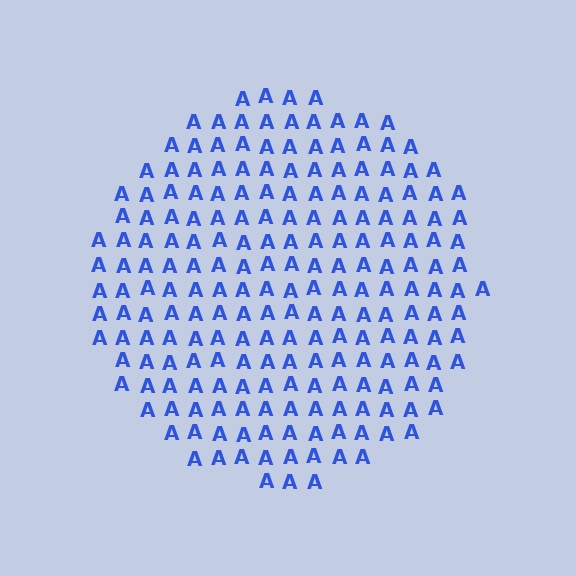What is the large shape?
The large shape is a circle.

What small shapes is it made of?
It is made of small letter A's.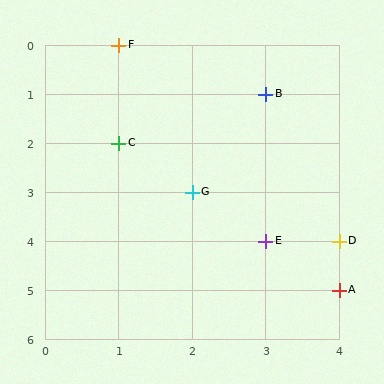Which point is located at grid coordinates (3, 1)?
Point B is at (3, 1).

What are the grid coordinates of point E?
Point E is at grid coordinates (3, 4).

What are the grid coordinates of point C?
Point C is at grid coordinates (1, 2).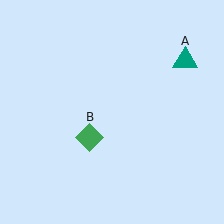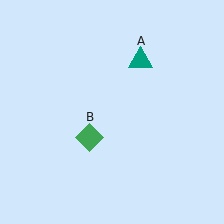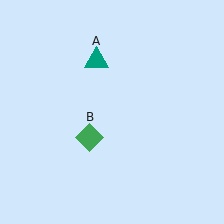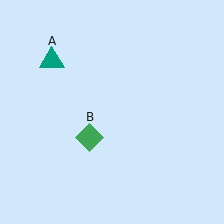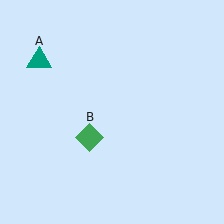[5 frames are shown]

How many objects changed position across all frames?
1 object changed position: teal triangle (object A).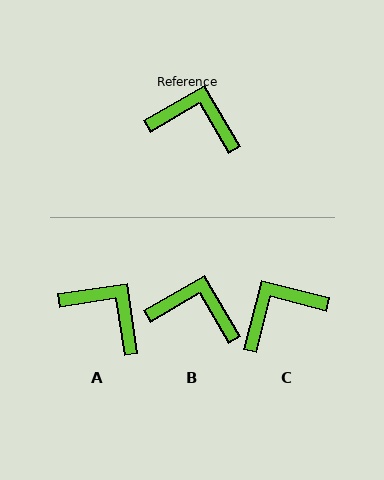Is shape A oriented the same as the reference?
No, it is off by about 22 degrees.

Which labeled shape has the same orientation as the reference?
B.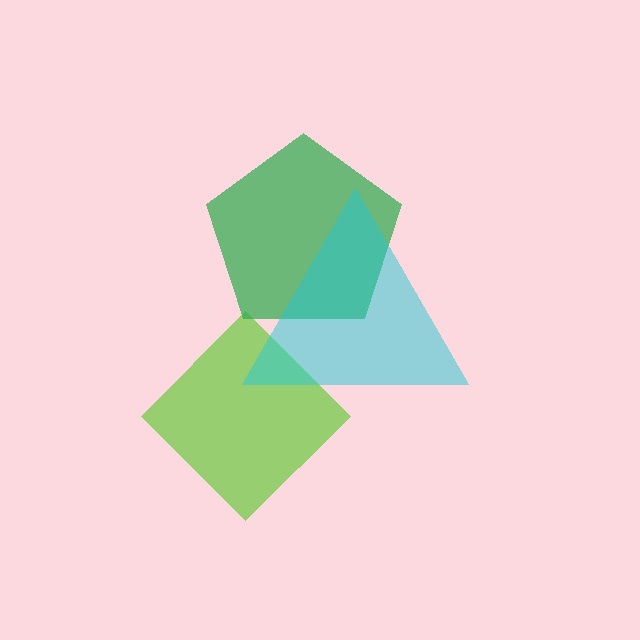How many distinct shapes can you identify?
There are 3 distinct shapes: a lime diamond, a green pentagon, a cyan triangle.